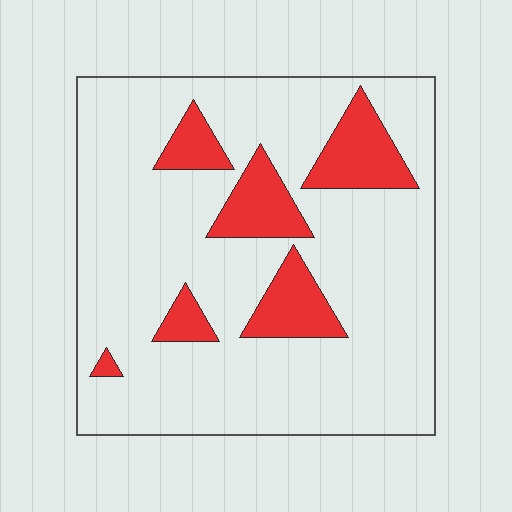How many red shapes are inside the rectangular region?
6.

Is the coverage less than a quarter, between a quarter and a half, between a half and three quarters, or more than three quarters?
Less than a quarter.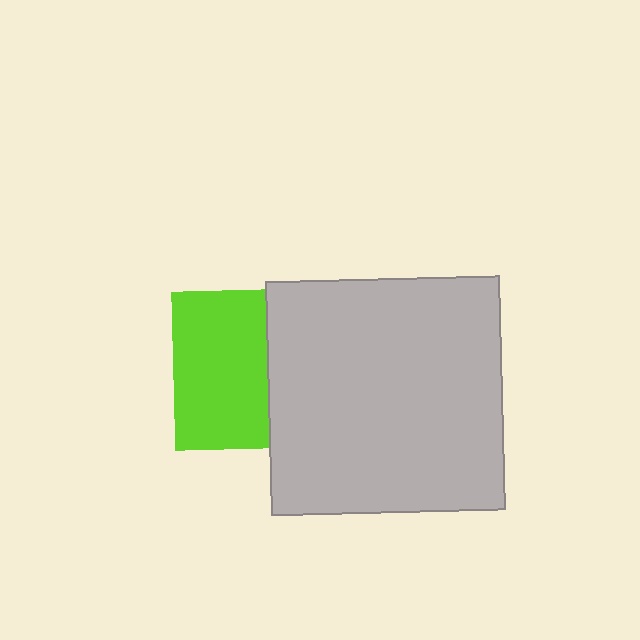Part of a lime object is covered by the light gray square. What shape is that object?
It is a square.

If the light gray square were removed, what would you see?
You would see the complete lime square.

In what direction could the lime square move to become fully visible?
The lime square could move left. That would shift it out from behind the light gray square entirely.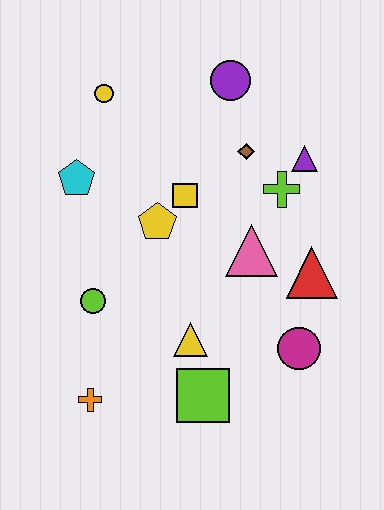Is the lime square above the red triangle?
No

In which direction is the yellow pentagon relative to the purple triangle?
The yellow pentagon is to the left of the purple triangle.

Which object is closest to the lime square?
The yellow triangle is closest to the lime square.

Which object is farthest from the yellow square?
The orange cross is farthest from the yellow square.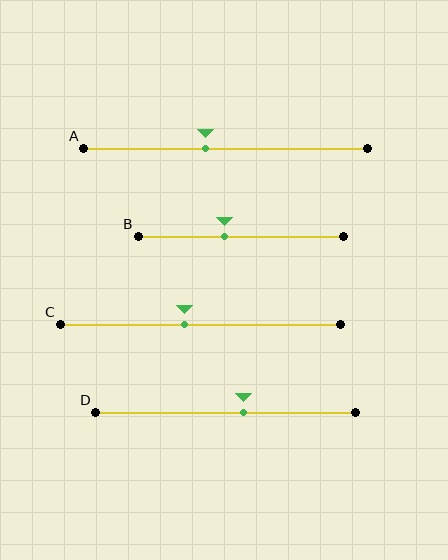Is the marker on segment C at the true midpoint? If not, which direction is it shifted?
No, the marker on segment C is shifted to the left by about 6% of the segment length.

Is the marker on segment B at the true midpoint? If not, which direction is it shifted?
No, the marker on segment B is shifted to the left by about 8% of the segment length.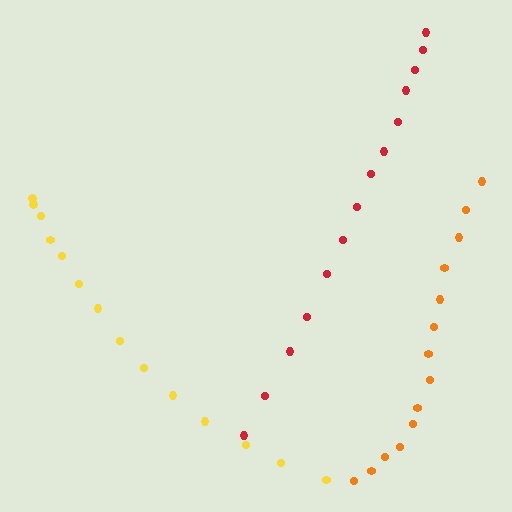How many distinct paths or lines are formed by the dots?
There are 3 distinct paths.